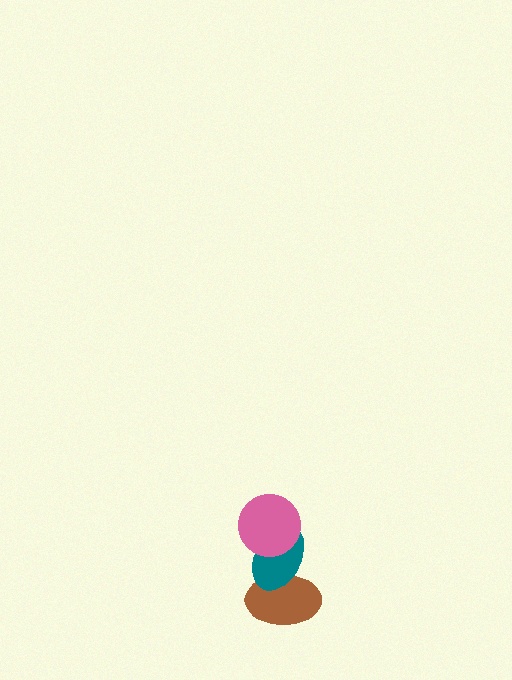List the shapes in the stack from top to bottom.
From top to bottom: the pink circle, the teal ellipse, the brown ellipse.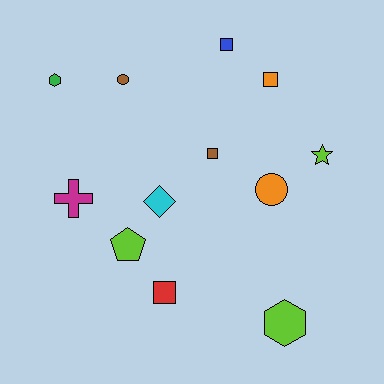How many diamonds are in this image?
There is 1 diamond.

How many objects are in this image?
There are 12 objects.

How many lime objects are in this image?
There are 3 lime objects.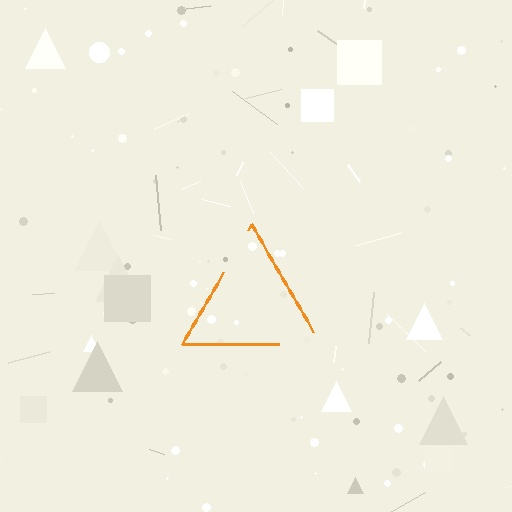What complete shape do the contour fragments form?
The contour fragments form a triangle.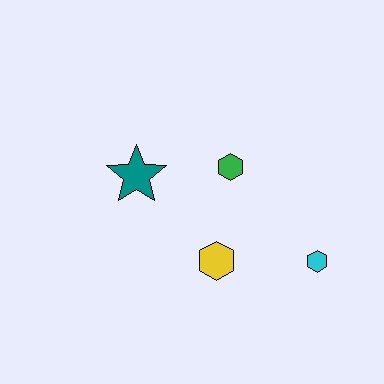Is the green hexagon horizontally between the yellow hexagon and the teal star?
No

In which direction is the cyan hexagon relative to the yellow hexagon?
The cyan hexagon is to the right of the yellow hexagon.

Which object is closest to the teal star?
The green hexagon is closest to the teal star.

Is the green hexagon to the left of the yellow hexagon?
No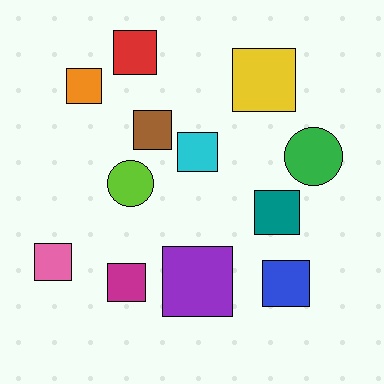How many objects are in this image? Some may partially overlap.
There are 12 objects.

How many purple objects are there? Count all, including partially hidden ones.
There is 1 purple object.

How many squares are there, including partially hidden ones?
There are 10 squares.